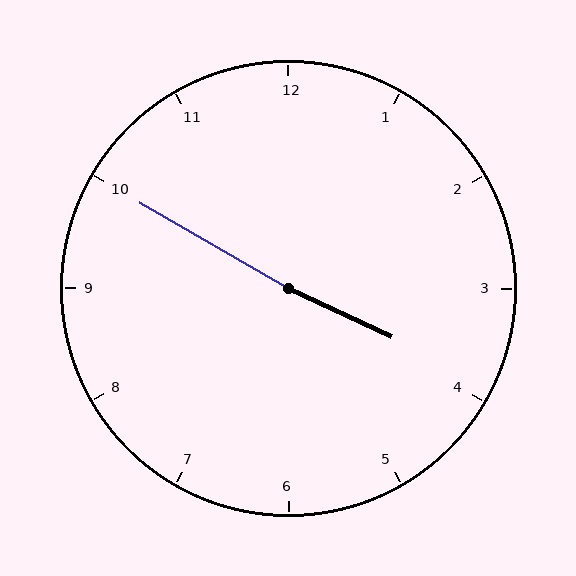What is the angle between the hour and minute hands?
Approximately 175 degrees.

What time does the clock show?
3:50.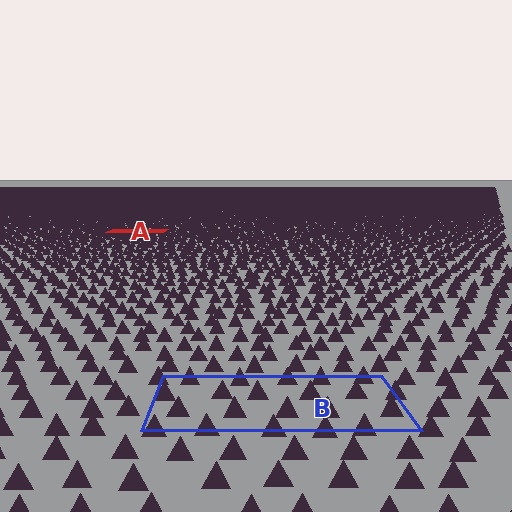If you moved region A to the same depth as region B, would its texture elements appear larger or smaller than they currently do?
They would appear larger. At a closer depth, the same texture elements are projected at a bigger on-screen size.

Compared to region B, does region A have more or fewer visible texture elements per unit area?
Region A has more texture elements per unit area — they are packed more densely because it is farther away.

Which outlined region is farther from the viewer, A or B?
Region A is farther from the viewer — the texture elements inside it appear smaller and more densely packed.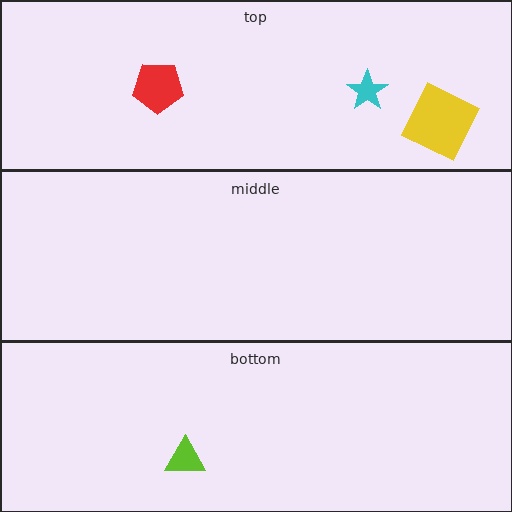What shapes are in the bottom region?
The lime triangle.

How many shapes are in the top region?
3.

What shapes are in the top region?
The red pentagon, the cyan star, the yellow square.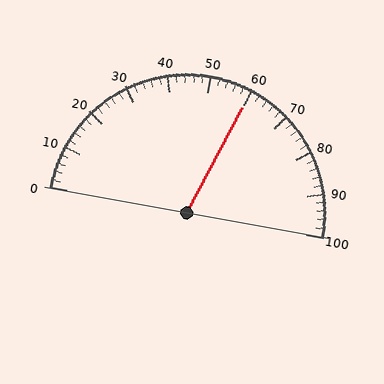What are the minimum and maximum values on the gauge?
The gauge ranges from 0 to 100.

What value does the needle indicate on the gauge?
The needle indicates approximately 60.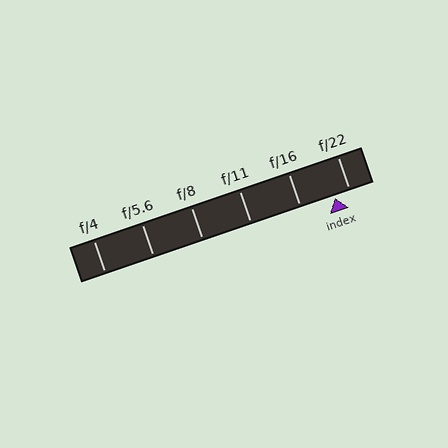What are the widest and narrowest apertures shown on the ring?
The widest aperture shown is f/4 and the narrowest is f/22.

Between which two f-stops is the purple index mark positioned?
The index mark is between f/16 and f/22.